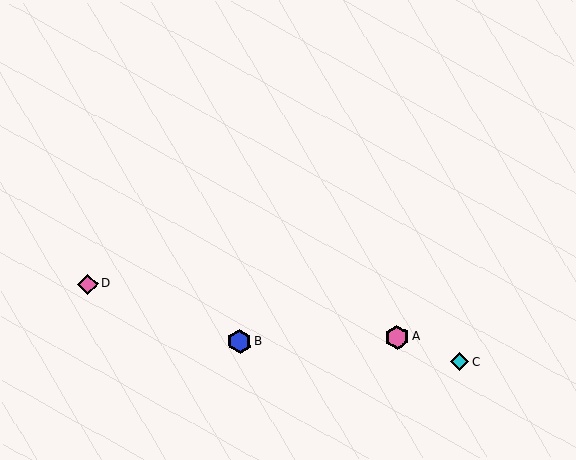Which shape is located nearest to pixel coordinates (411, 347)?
The pink hexagon (labeled A) at (397, 337) is nearest to that location.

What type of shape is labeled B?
Shape B is a blue hexagon.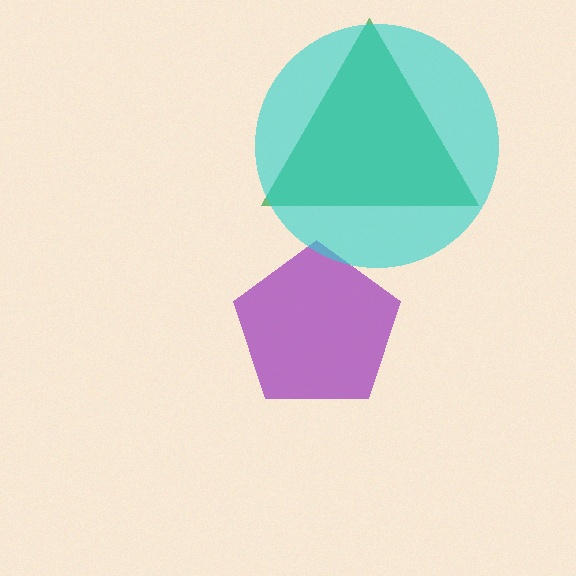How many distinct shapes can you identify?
There are 3 distinct shapes: a purple pentagon, a green triangle, a cyan circle.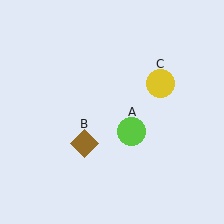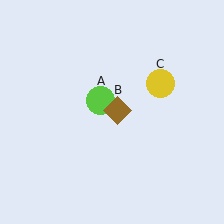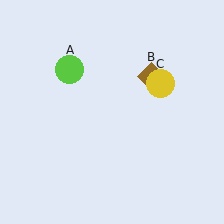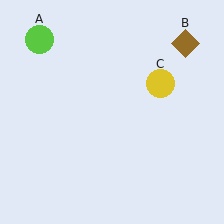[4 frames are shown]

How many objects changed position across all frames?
2 objects changed position: lime circle (object A), brown diamond (object B).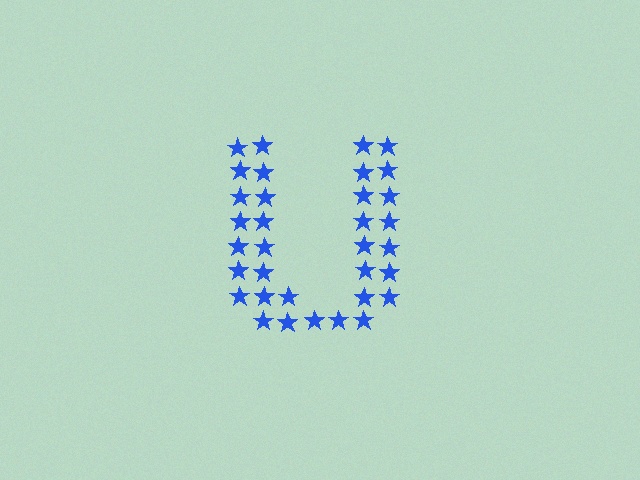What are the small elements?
The small elements are stars.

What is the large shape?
The large shape is the letter U.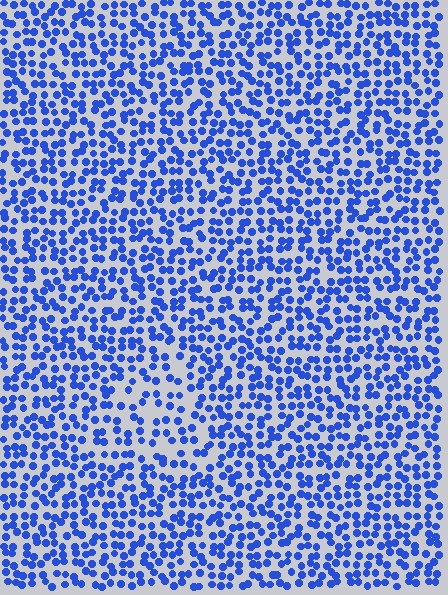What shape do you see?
I see a triangle.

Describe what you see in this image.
The image contains small blue elements arranged at two different densities. A triangle-shaped region is visible where the elements are less densely packed than the surrounding area.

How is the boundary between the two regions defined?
The boundary is defined by a change in element density (approximately 1.6x ratio). All elements are the same color, size, and shape.